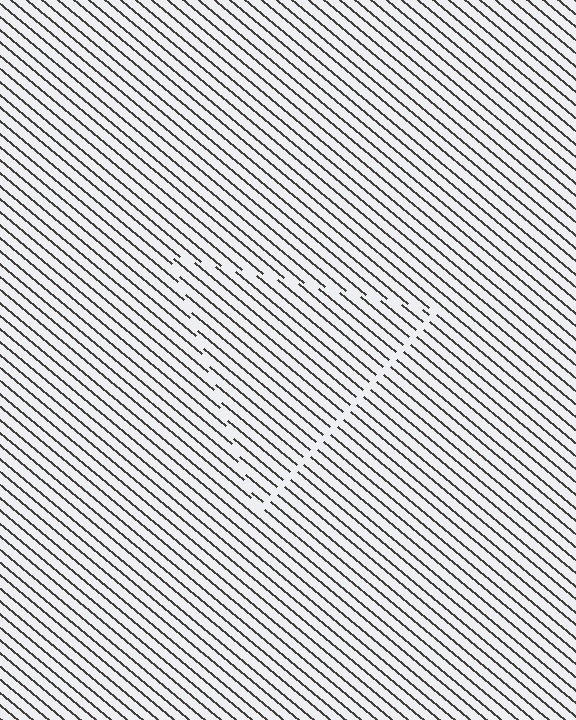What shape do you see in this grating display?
An illusory triangle. The interior of the shape contains the same grating, shifted by half a period — the contour is defined by the phase discontinuity where line-ends from the inner and outer gratings abut.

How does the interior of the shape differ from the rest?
The interior of the shape contains the same grating, shifted by half a period — the contour is defined by the phase discontinuity where line-ends from the inner and outer gratings abut.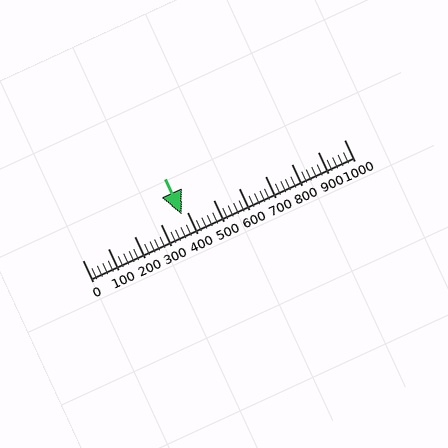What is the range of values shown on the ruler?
The ruler shows values from 0 to 1000.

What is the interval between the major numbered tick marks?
The major tick marks are spaced 100 units apart.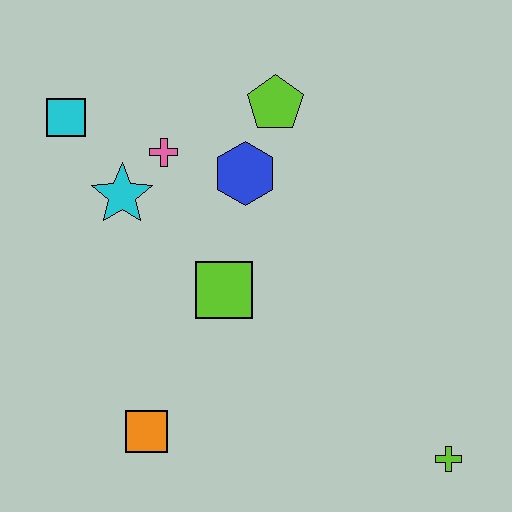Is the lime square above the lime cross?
Yes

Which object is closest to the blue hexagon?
The lime pentagon is closest to the blue hexagon.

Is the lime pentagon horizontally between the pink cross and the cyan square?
No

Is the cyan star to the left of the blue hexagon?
Yes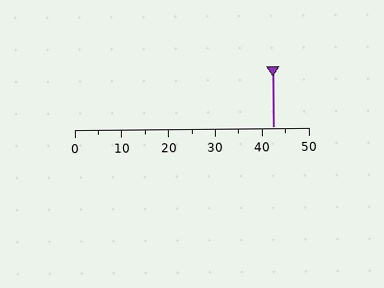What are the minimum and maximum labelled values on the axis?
The axis runs from 0 to 50.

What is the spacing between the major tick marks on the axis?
The major ticks are spaced 10 apart.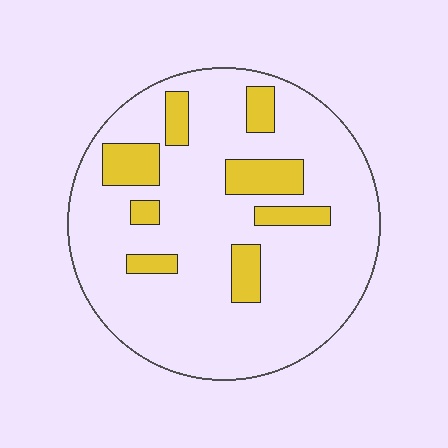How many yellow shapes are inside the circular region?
8.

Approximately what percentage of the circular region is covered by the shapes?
Approximately 15%.